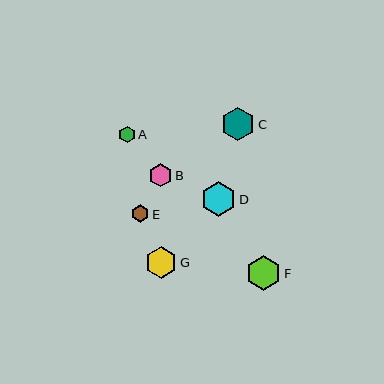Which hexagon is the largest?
Hexagon D is the largest with a size of approximately 35 pixels.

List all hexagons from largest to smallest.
From largest to smallest: D, F, C, G, B, E, A.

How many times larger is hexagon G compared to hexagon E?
Hexagon G is approximately 1.8 times the size of hexagon E.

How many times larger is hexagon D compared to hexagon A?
Hexagon D is approximately 2.1 times the size of hexagon A.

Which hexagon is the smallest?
Hexagon A is the smallest with a size of approximately 16 pixels.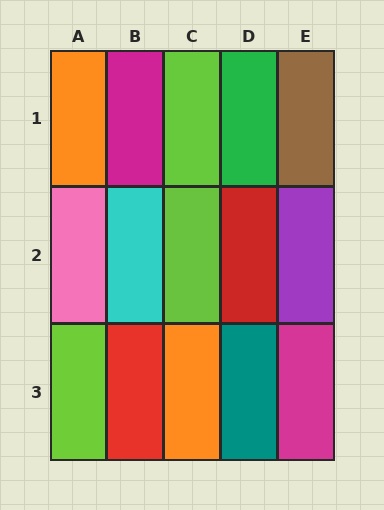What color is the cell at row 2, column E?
Purple.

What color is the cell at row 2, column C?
Lime.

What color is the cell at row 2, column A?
Pink.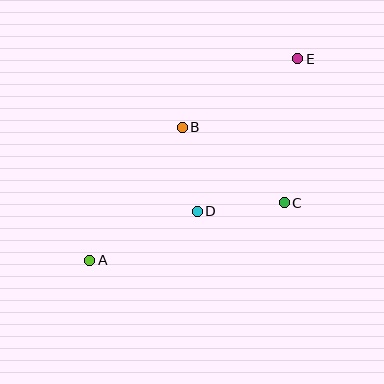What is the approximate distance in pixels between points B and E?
The distance between B and E is approximately 135 pixels.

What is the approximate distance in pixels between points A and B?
The distance between A and B is approximately 162 pixels.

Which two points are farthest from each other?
Points A and E are farthest from each other.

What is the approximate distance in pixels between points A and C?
The distance between A and C is approximately 203 pixels.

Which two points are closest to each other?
Points B and D are closest to each other.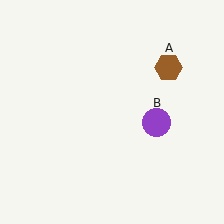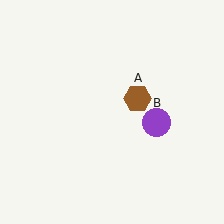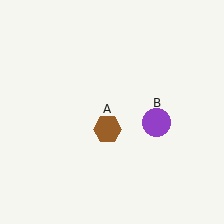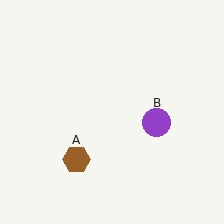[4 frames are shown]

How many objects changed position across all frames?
1 object changed position: brown hexagon (object A).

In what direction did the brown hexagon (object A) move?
The brown hexagon (object A) moved down and to the left.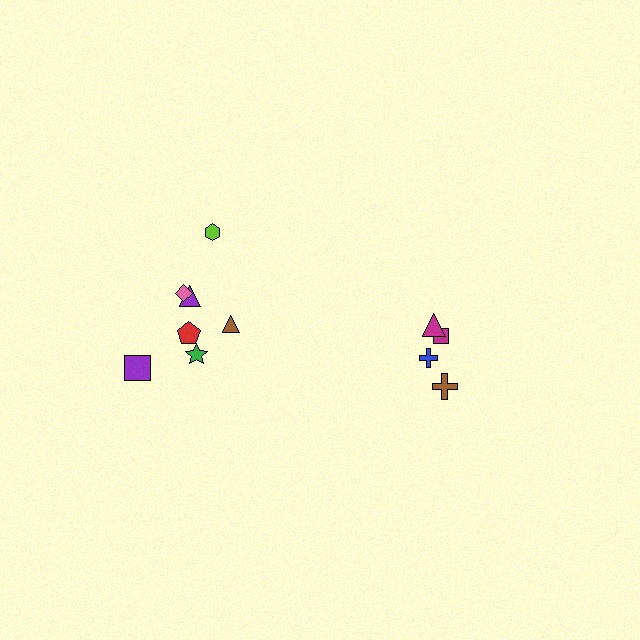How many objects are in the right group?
There are 4 objects.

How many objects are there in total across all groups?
There are 11 objects.